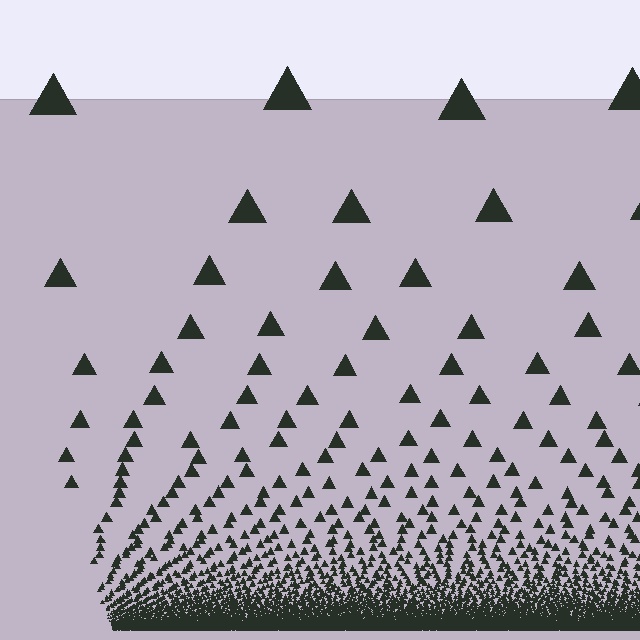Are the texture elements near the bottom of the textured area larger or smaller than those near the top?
Smaller. The gradient is inverted — elements near the bottom are smaller and denser.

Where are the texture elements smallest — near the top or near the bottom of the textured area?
Near the bottom.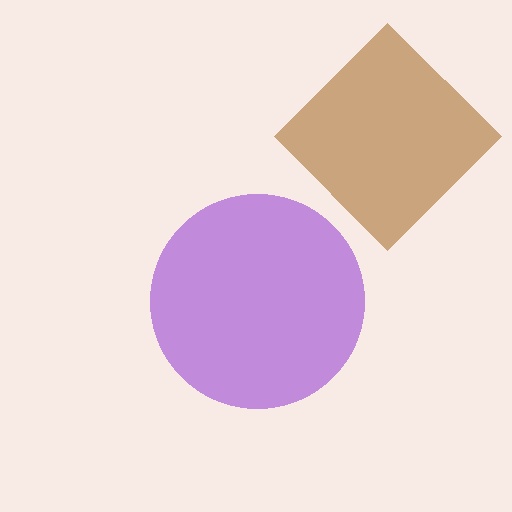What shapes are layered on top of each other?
The layered shapes are: a purple circle, a brown diamond.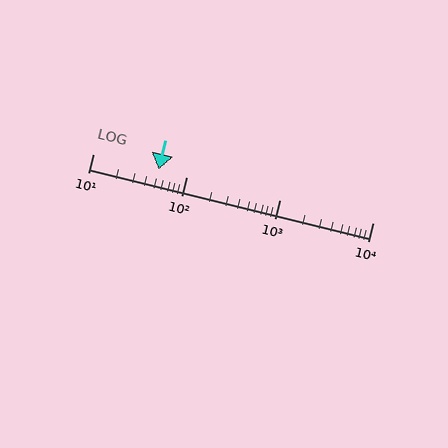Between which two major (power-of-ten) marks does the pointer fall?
The pointer is between 10 and 100.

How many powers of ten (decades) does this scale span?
The scale spans 3 decades, from 10 to 10000.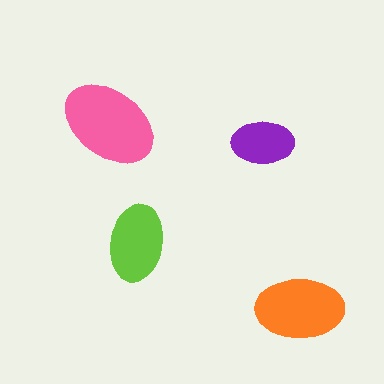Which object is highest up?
The pink ellipse is topmost.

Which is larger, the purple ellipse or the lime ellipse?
The lime one.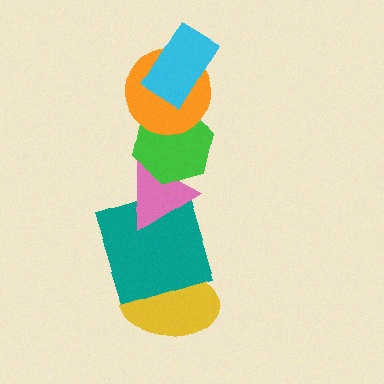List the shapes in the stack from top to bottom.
From top to bottom: the cyan rectangle, the orange circle, the green hexagon, the pink triangle, the teal square, the yellow ellipse.